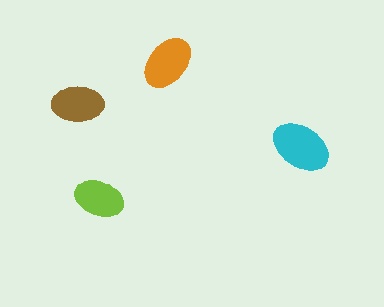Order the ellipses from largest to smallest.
the cyan one, the orange one, the brown one, the lime one.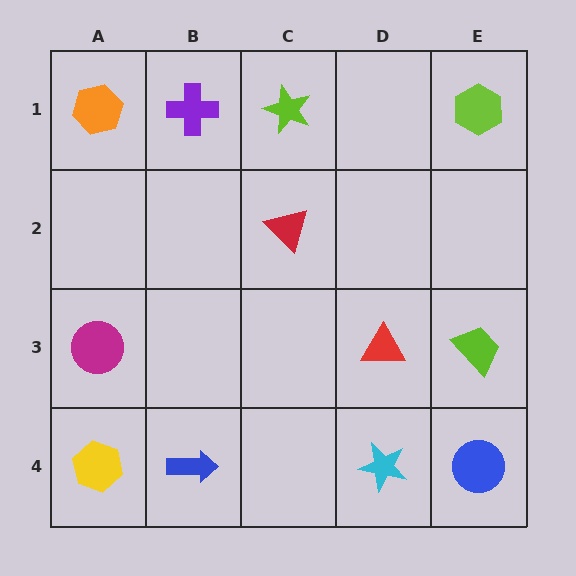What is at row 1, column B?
A purple cross.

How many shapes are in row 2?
1 shape.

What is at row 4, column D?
A cyan star.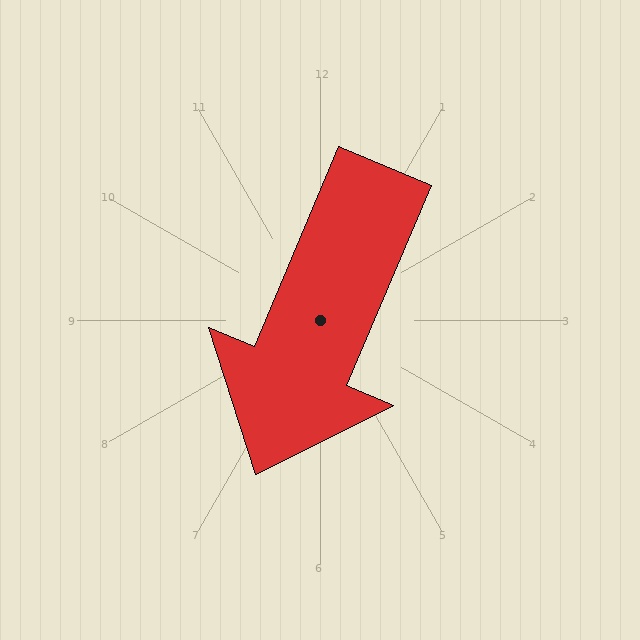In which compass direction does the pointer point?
Southwest.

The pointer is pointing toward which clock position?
Roughly 7 o'clock.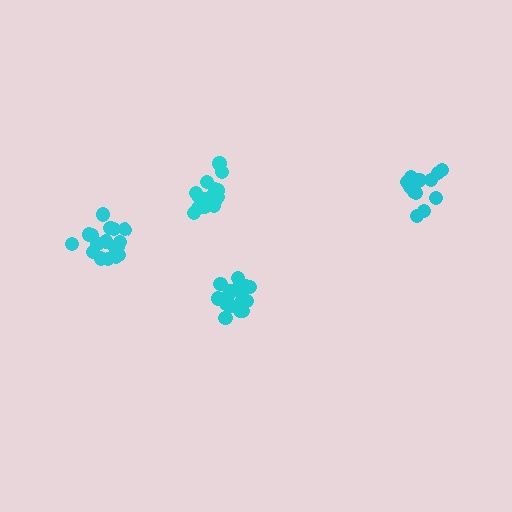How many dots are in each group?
Group 1: 18 dots, Group 2: 14 dots, Group 3: 17 dots, Group 4: 18 dots (67 total).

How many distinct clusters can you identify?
There are 4 distinct clusters.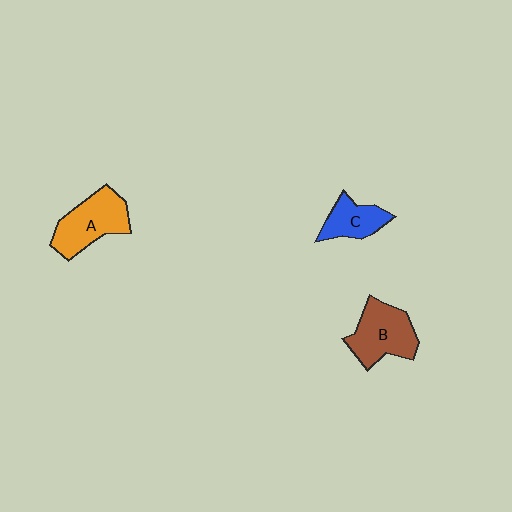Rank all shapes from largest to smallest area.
From largest to smallest: A (orange), B (brown), C (blue).